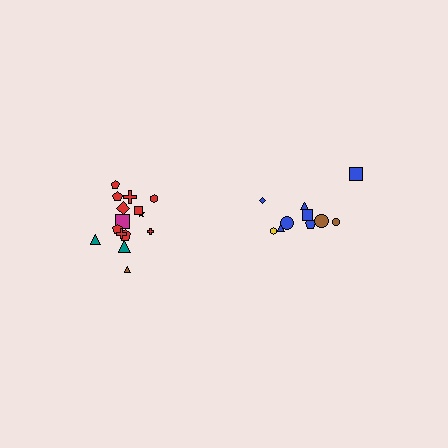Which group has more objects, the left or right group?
The left group.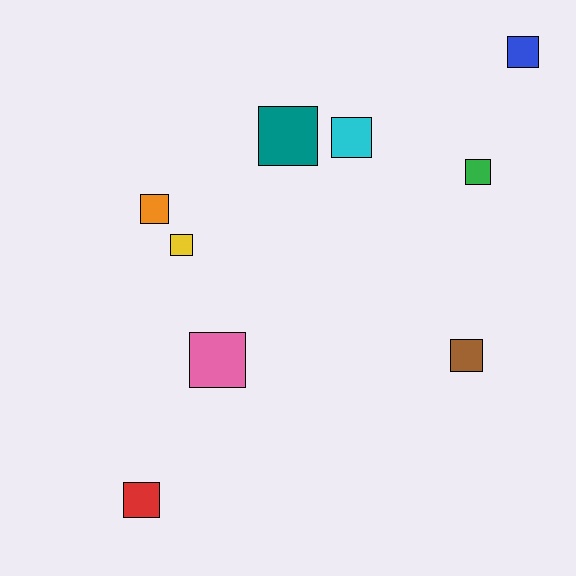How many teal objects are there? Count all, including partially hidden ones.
There is 1 teal object.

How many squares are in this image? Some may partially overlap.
There are 9 squares.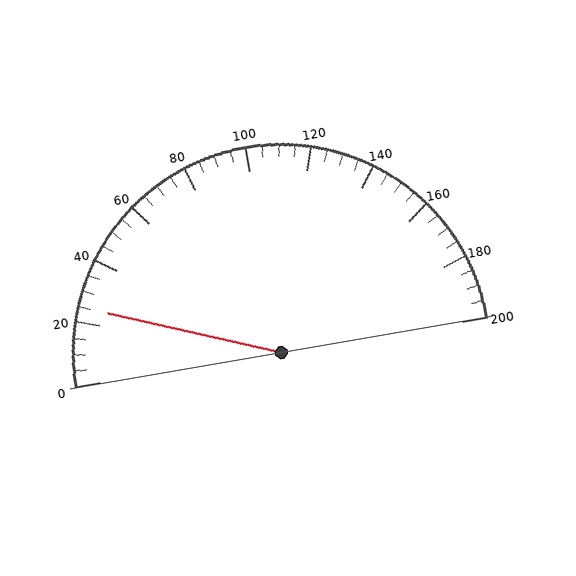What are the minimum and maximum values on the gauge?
The gauge ranges from 0 to 200.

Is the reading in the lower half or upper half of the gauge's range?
The reading is in the lower half of the range (0 to 200).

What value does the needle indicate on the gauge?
The needle indicates approximately 25.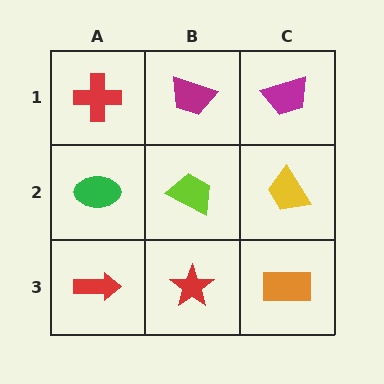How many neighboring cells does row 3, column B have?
3.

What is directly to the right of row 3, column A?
A red star.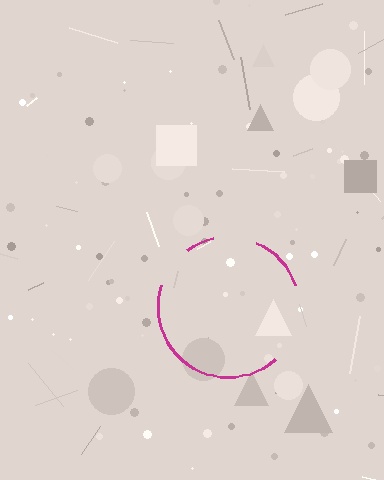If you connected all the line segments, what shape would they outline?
They would outline a circle.